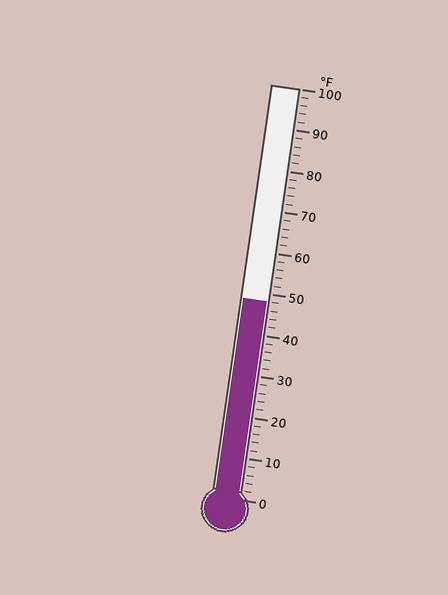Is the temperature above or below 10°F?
The temperature is above 10°F.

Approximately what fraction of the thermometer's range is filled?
The thermometer is filled to approximately 50% of its range.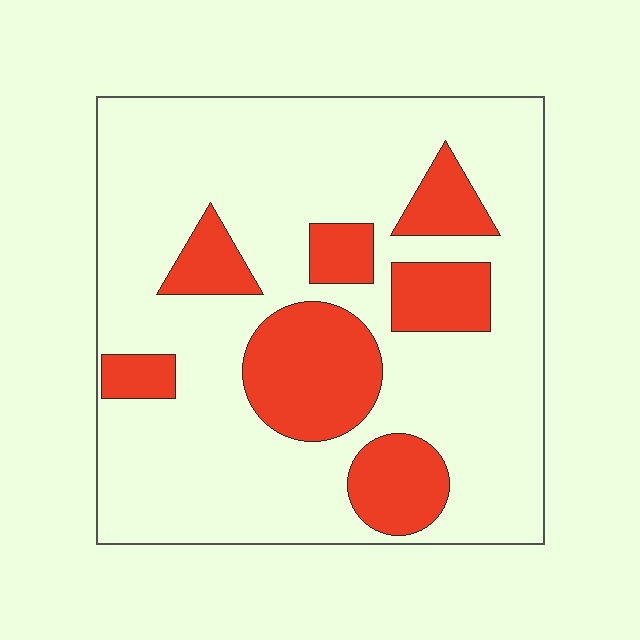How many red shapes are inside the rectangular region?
7.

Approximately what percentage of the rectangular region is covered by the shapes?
Approximately 25%.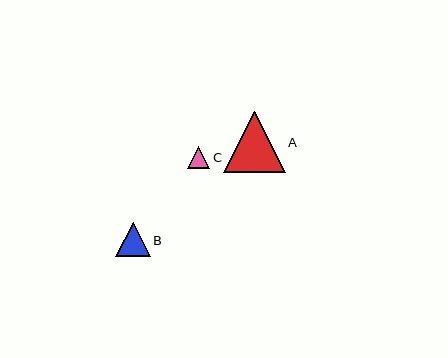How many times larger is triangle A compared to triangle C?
Triangle A is approximately 2.8 times the size of triangle C.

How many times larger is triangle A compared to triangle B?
Triangle A is approximately 1.8 times the size of triangle B.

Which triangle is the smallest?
Triangle C is the smallest with a size of approximately 22 pixels.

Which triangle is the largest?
Triangle A is the largest with a size of approximately 62 pixels.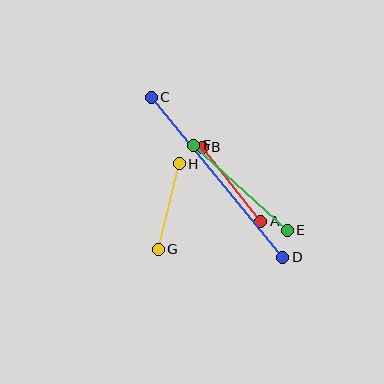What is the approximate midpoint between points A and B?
The midpoint is at approximately (232, 184) pixels.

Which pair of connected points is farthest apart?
Points C and D are farthest apart.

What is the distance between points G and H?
The distance is approximately 88 pixels.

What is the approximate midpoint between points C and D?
The midpoint is at approximately (217, 177) pixels.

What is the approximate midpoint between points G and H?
The midpoint is at approximately (169, 206) pixels.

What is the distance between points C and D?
The distance is approximately 207 pixels.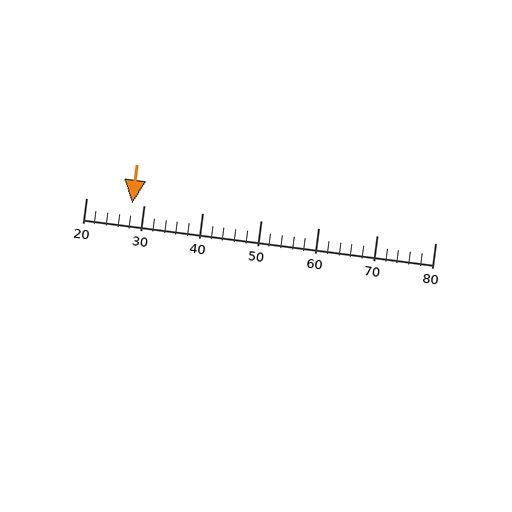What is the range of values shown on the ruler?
The ruler shows values from 20 to 80.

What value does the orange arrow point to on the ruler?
The orange arrow points to approximately 28.